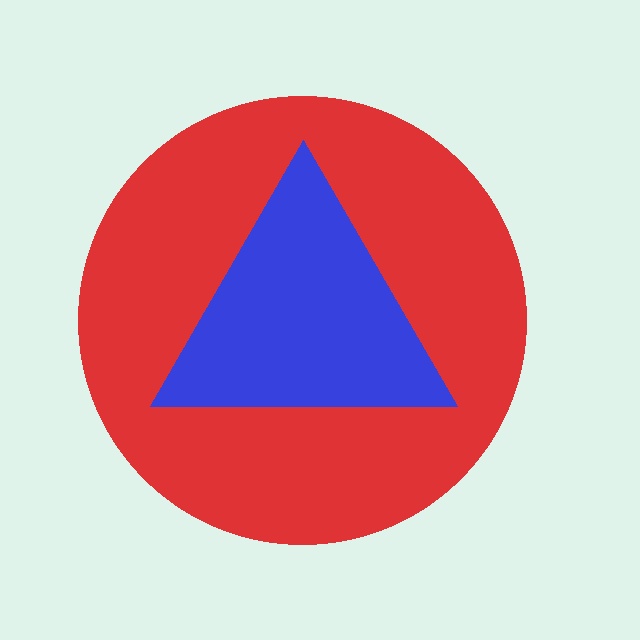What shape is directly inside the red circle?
The blue triangle.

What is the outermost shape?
The red circle.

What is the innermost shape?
The blue triangle.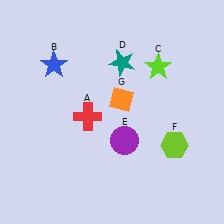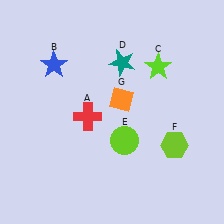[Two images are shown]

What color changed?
The circle (E) changed from purple in Image 1 to lime in Image 2.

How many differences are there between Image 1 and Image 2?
There is 1 difference between the two images.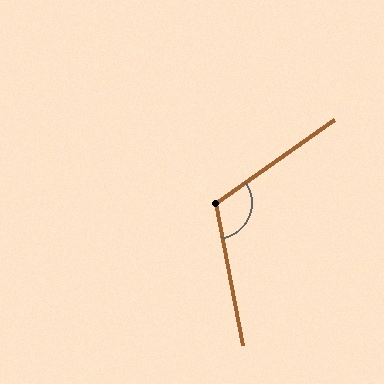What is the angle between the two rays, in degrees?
Approximately 114 degrees.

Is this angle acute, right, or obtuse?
It is obtuse.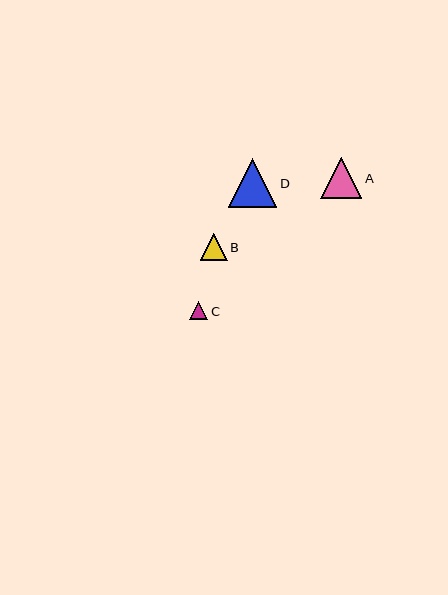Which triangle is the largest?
Triangle D is the largest with a size of approximately 49 pixels.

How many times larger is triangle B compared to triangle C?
Triangle B is approximately 1.5 times the size of triangle C.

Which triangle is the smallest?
Triangle C is the smallest with a size of approximately 18 pixels.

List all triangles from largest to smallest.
From largest to smallest: D, A, B, C.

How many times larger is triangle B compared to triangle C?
Triangle B is approximately 1.5 times the size of triangle C.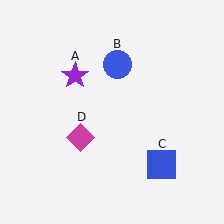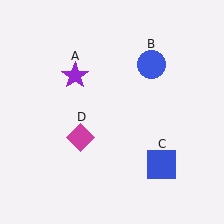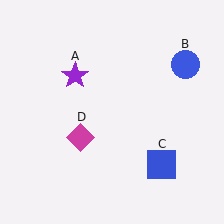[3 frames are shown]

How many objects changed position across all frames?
1 object changed position: blue circle (object B).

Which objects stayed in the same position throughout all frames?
Purple star (object A) and blue square (object C) and magenta diamond (object D) remained stationary.